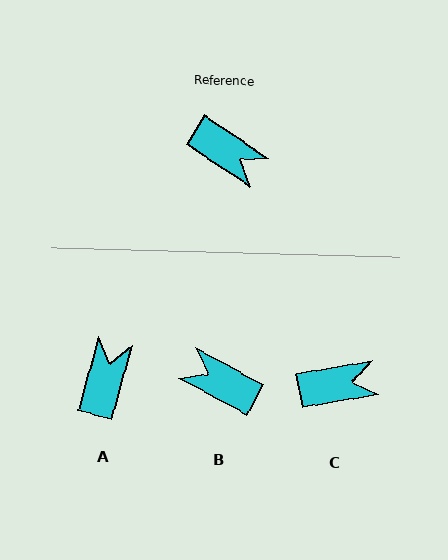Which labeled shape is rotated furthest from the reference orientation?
B, about 175 degrees away.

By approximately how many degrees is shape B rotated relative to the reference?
Approximately 175 degrees clockwise.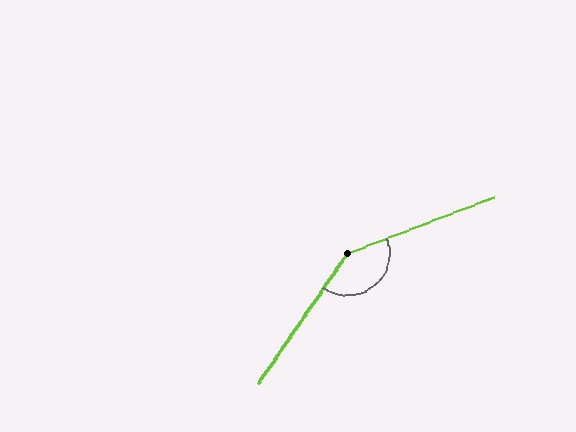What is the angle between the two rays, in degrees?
Approximately 146 degrees.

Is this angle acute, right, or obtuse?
It is obtuse.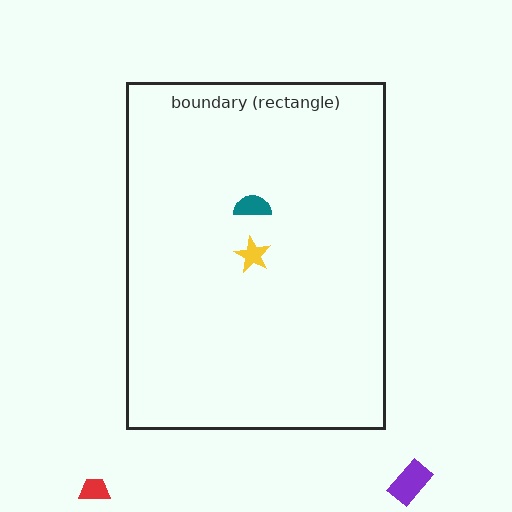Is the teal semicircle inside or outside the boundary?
Inside.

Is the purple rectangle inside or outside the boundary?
Outside.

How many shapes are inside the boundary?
2 inside, 2 outside.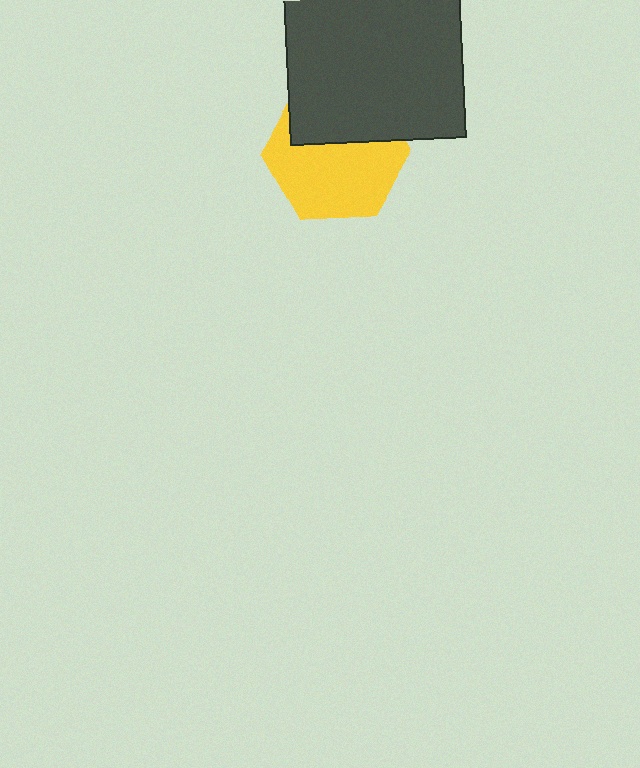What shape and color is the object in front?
The object in front is a dark gray square.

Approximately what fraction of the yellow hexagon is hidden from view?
Roughly 38% of the yellow hexagon is hidden behind the dark gray square.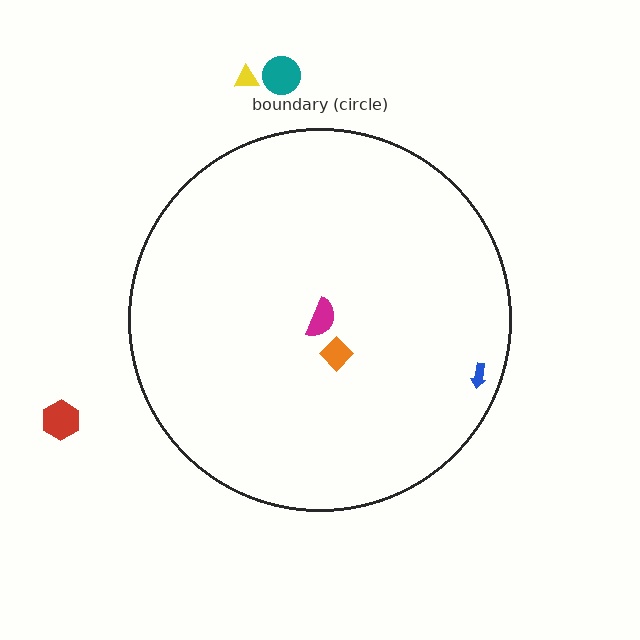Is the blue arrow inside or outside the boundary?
Inside.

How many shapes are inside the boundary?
3 inside, 3 outside.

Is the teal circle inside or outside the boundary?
Outside.